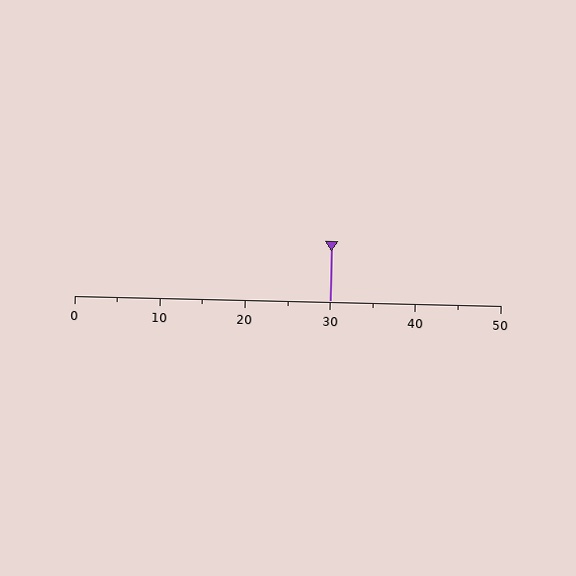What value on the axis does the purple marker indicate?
The marker indicates approximately 30.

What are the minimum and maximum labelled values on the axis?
The axis runs from 0 to 50.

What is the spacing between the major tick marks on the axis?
The major ticks are spaced 10 apart.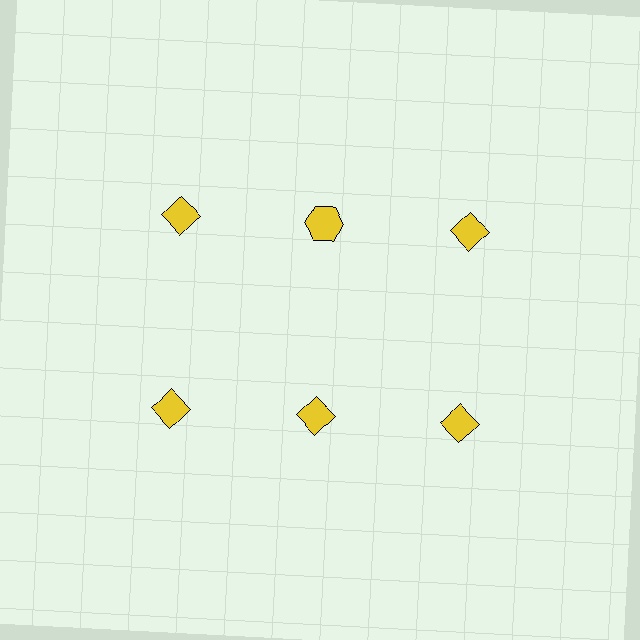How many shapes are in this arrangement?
There are 6 shapes arranged in a grid pattern.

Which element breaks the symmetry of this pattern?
The yellow hexagon in the top row, second from left column breaks the symmetry. All other shapes are yellow diamonds.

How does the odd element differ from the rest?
It has a different shape: hexagon instead of diamond.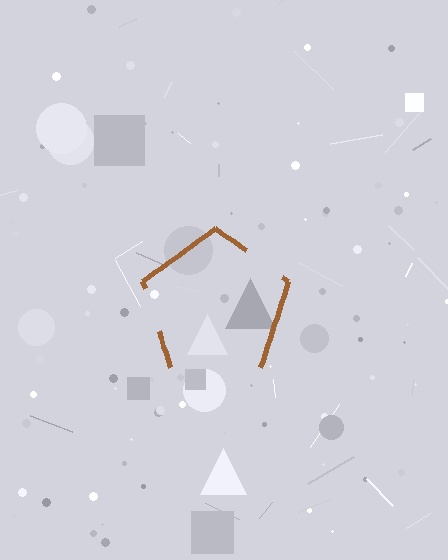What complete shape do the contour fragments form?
The contour fragments form a pentagon.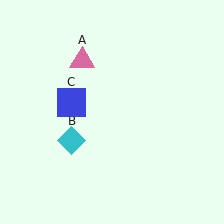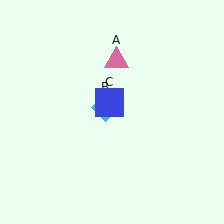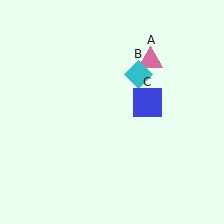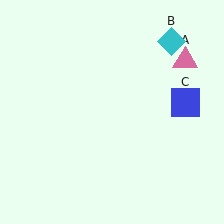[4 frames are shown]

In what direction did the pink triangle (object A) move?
The pink triangle (object A) moved right.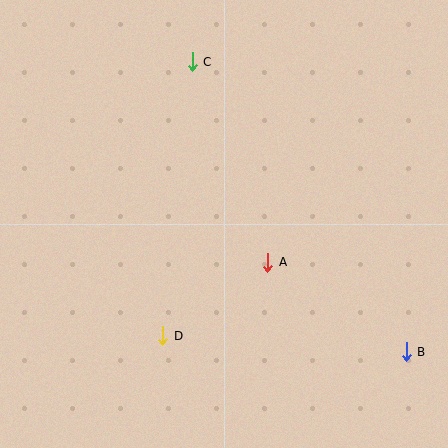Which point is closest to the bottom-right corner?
Point B is closest to the bottom-right corner.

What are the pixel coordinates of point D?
Point D is at (163, 336).